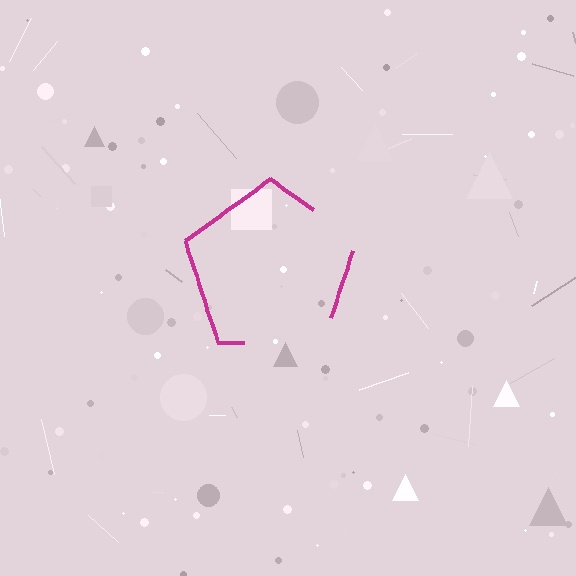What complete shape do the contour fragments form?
The contour fragments form a pentagon.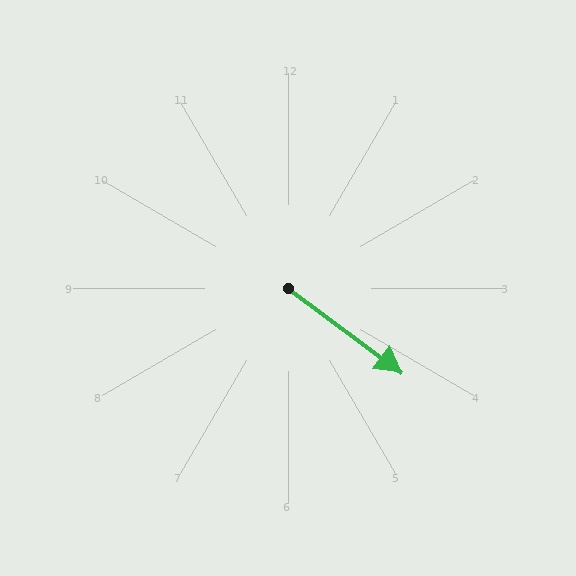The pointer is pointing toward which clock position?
Roughly 4 o'clock.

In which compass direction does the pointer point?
Southeast.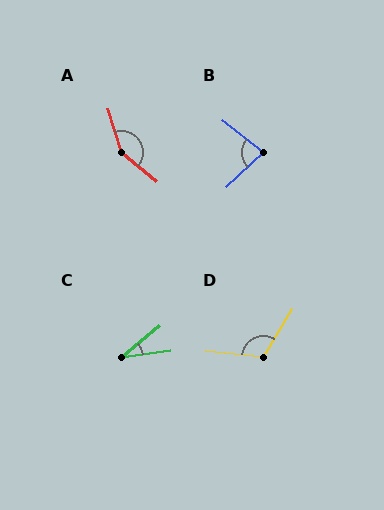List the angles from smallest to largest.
C (32°), B (81°), D (115°), A (145°).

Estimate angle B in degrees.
Approximately 81 degrees.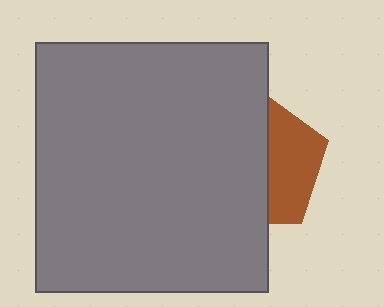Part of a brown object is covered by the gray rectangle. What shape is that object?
It is a pentagon.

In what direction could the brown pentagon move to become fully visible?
The brown pentagon could move right. That would shift it out from behind the gray rectangle entirely.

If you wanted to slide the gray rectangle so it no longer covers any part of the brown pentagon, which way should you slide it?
Slide it left — that is the most direct way to separate the two shapes.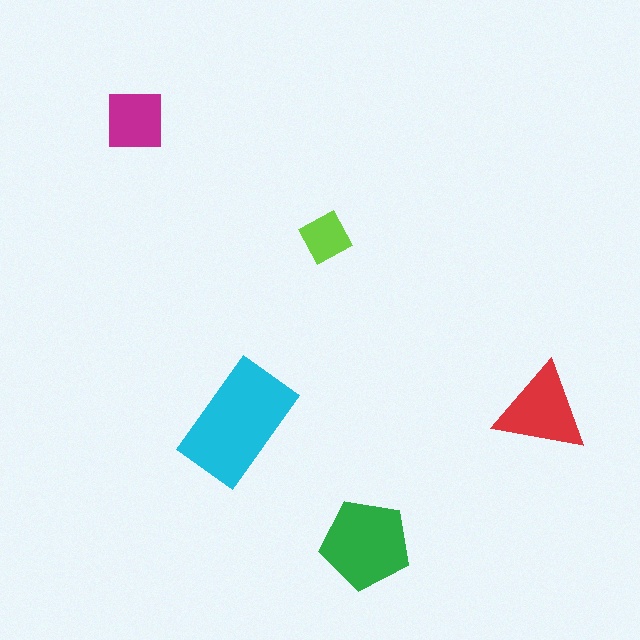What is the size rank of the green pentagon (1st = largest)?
2nd.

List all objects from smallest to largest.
The lime diamond, the magenta square, the red triangle, the green pentagon, the cyan rectangle.